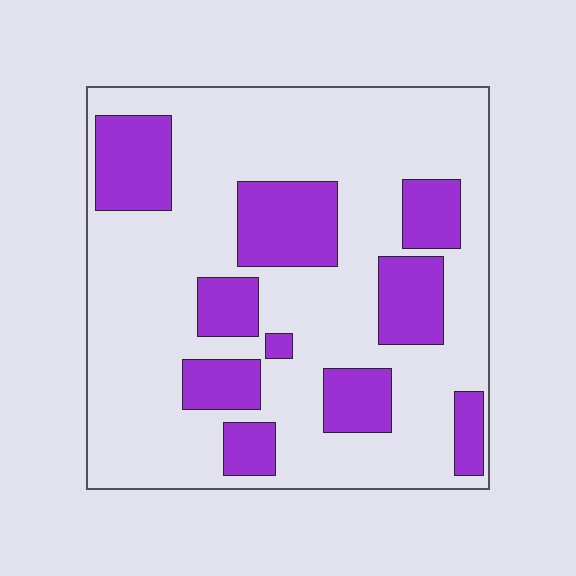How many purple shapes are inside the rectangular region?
10.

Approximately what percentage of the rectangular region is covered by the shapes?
Approximately 25%.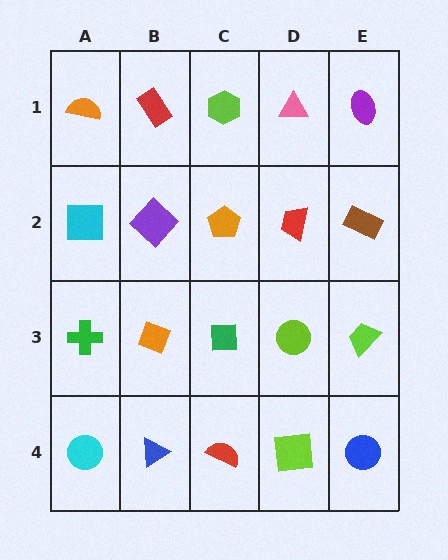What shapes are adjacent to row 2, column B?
A red rectangle (row 1, column B), an orange diamond (row 3, column B), a cyan square (row 2, column A), an orange pentagon (row 2, column C).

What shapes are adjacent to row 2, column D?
A pink triangle (row 1, column D), a lime circle (row 3, column D), an orange pentagon (row 2, column C), a brown rectangle (row 2, column E).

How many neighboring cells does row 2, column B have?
4.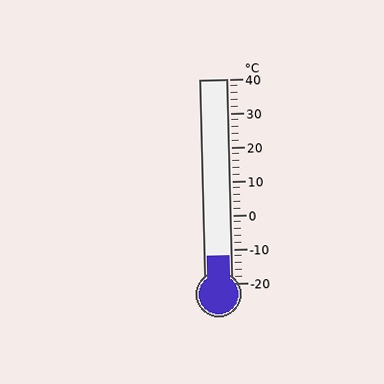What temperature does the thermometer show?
The thermometer shows approximately -12°C.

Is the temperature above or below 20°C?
The temperature is below 20°C.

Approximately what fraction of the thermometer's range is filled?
The thermometer is filled to approximately 15% of its range.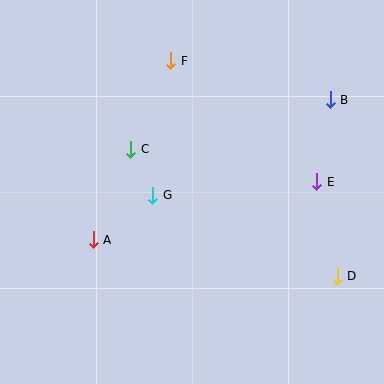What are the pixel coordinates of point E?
Point E is at (317, 182).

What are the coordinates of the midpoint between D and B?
The midpoint between D and B is at (334, 188).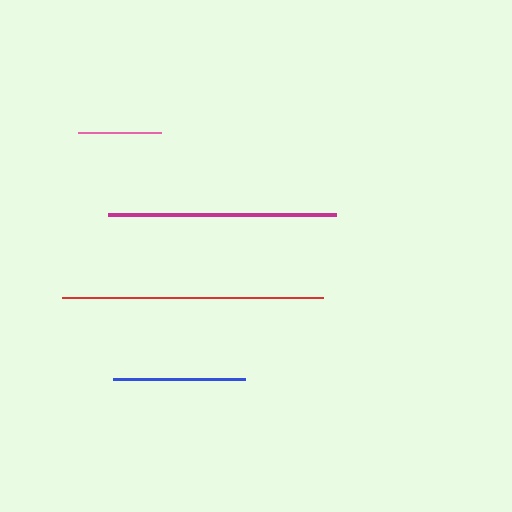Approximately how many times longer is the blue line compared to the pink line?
The blue line is approximately 1.6 times the length of the pink line.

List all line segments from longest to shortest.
From longest to shortest: red, magenta, blue, pink.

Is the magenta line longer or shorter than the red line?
The red line is longer than the magenta line.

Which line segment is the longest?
The red line is the longest at approximately 261 pixels.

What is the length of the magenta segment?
The magenta segment is approximately 227 pixels long.